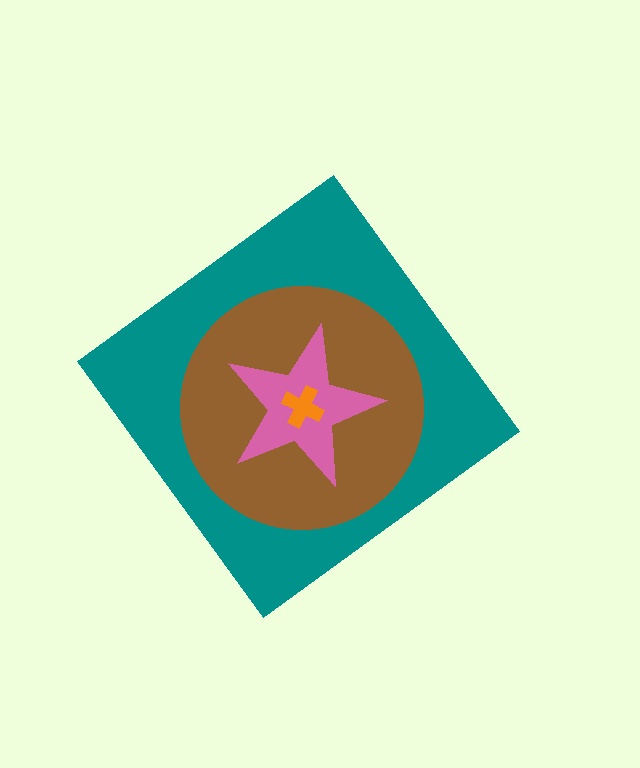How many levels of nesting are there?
4.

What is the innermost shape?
The orange cross.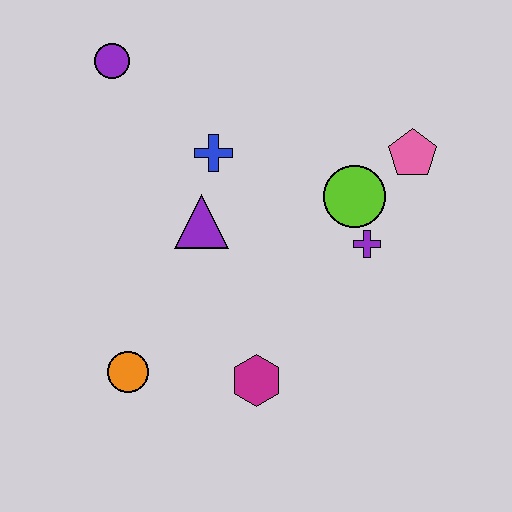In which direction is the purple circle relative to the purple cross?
The purple circle is to the left of the purple cross.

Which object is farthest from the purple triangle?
The pink pentagon is farthest from the purple triangle.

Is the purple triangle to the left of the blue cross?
Yes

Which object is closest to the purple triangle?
The blue cross is closest to the purple triangle.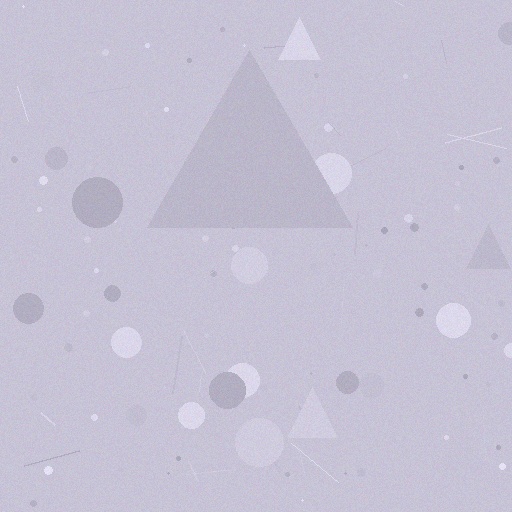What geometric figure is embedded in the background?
A triangle is embedded in the background.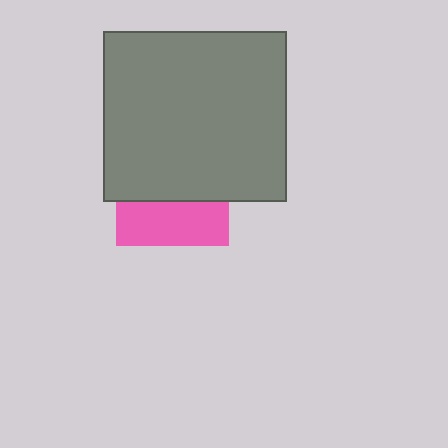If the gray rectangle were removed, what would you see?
You would see the complete pink square.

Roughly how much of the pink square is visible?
A small part of it is visible (roughly 39%).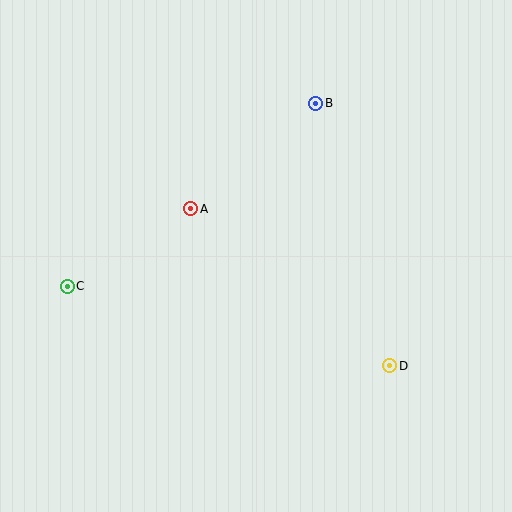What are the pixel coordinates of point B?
Point B is at (316, 103).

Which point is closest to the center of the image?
Point A at (191, 209) is closest to the center.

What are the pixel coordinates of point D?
Point D is at (390, 366).